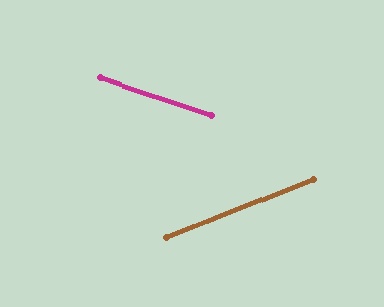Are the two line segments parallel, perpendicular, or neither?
Neither parallel nor perpendicular — they differ by about 40°.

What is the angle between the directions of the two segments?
Approximately 40 degrees.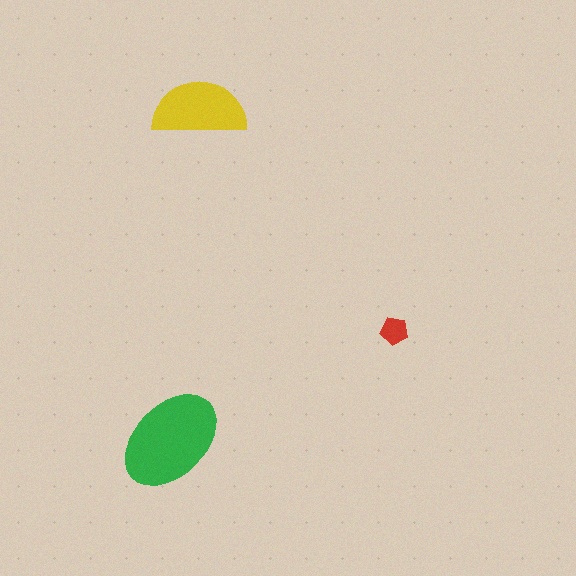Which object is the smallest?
The red pentagon.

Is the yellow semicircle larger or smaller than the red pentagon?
Larger.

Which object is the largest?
The green ellipse.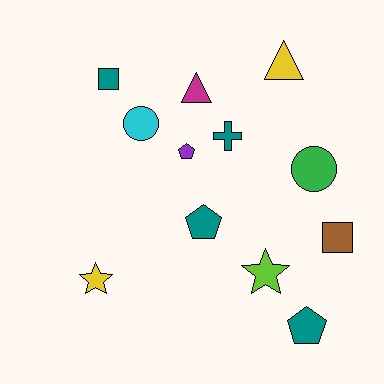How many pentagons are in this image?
There are 3 pentagons.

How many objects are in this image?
There are 12 objects.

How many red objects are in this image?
There are no red objects.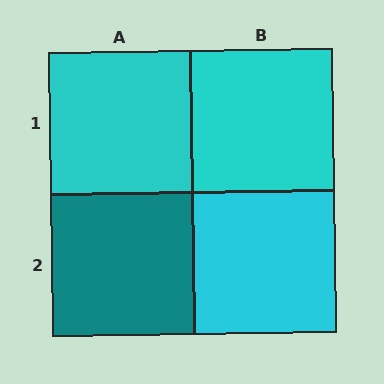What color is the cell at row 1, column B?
Cyan.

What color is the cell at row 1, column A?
Cyan.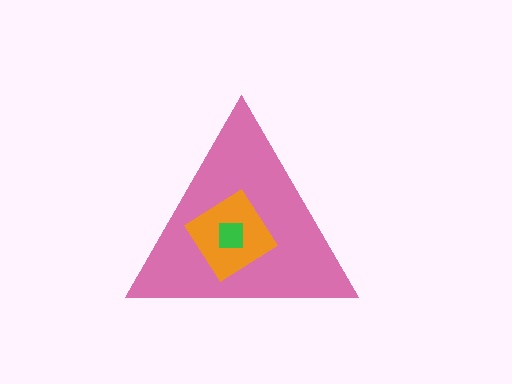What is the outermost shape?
The pink triangle.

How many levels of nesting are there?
3.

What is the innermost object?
The green square.